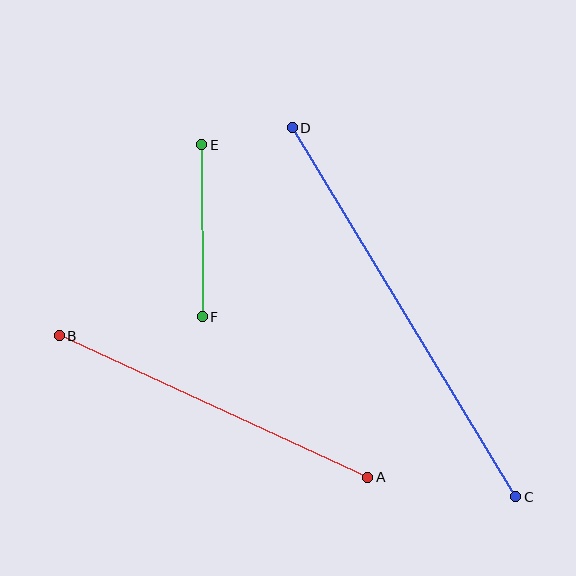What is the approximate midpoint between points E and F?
The midpoint is at approximately (202, 231) pixels.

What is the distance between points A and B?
The distance is approximately 340 pixels.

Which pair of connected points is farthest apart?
Points C and D are farthest apart.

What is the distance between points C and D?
The distance is approximately 431 pixels.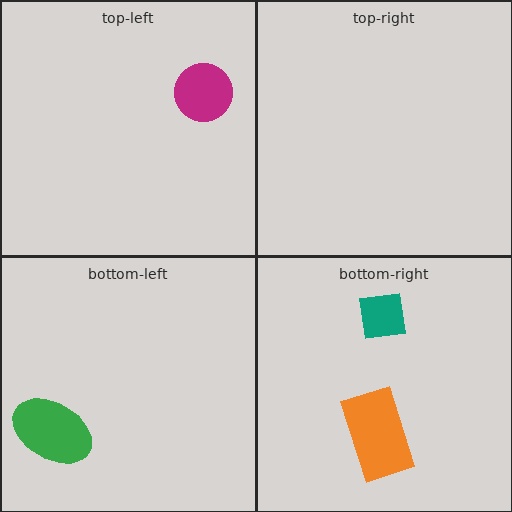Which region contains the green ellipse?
The bottom-left region.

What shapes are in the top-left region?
The magenta circle.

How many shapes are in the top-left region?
1.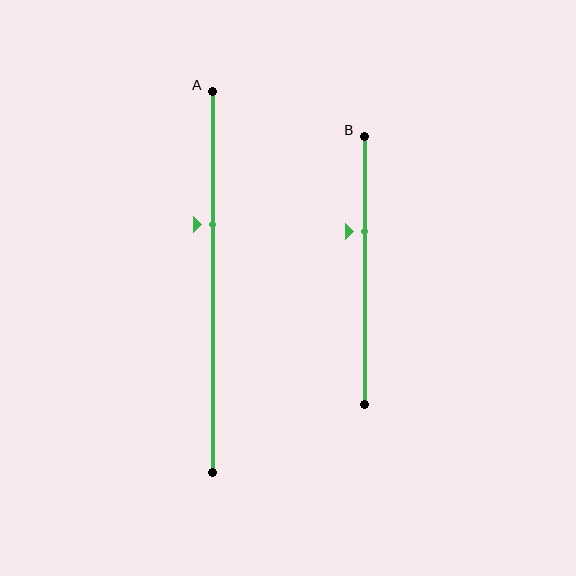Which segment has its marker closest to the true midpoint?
Segment B has its marker closest to the true midpoint.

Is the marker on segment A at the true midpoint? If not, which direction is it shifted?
No, the marker on segment A is shifted upward by about 15% of the segment length.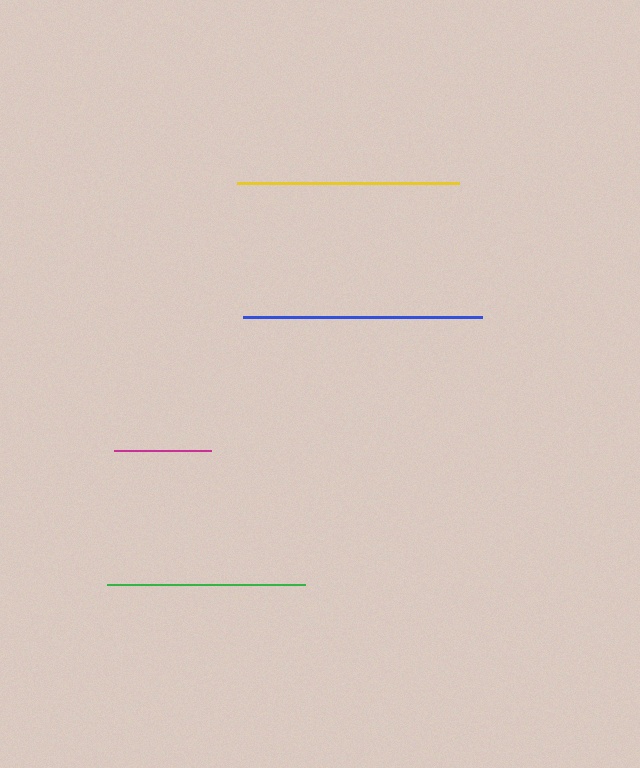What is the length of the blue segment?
The blue segment is approximately 239 pixels long.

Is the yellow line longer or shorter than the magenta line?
The yellow line is longer than the magenta line.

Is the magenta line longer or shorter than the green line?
The green line is longer than the magenta line.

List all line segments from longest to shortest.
From longest to shortest: blue, yellow, green, magenta.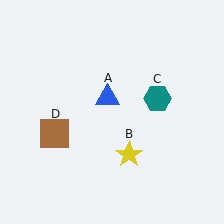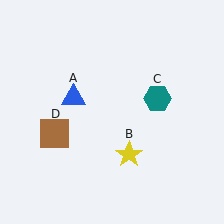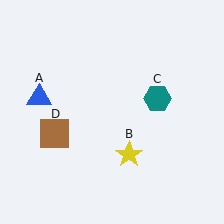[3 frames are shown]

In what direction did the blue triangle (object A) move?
The blue triangle (object A) moved left.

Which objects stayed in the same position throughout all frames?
Yellow star (object B) and teal hexagon (object C) and brown square (object D) remained stationary.